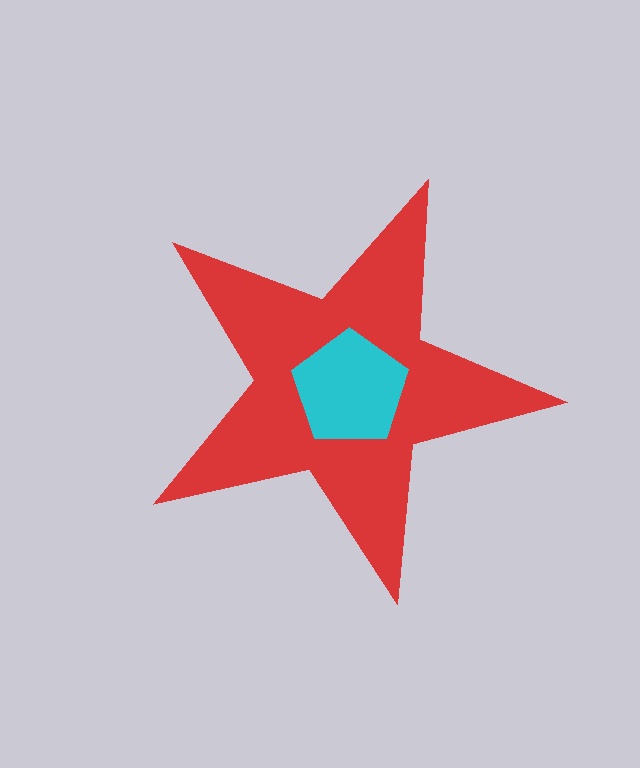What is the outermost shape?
The red star.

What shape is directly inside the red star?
The cyan pentagon.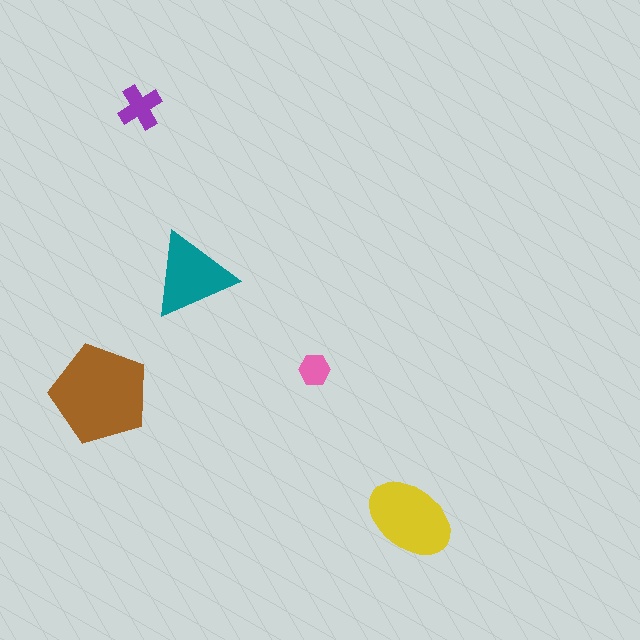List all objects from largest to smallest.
The brown pentagon, the yellow ellipse, the teal triangle, the purple cross, the pink hexagon.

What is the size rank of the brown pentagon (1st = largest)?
1st.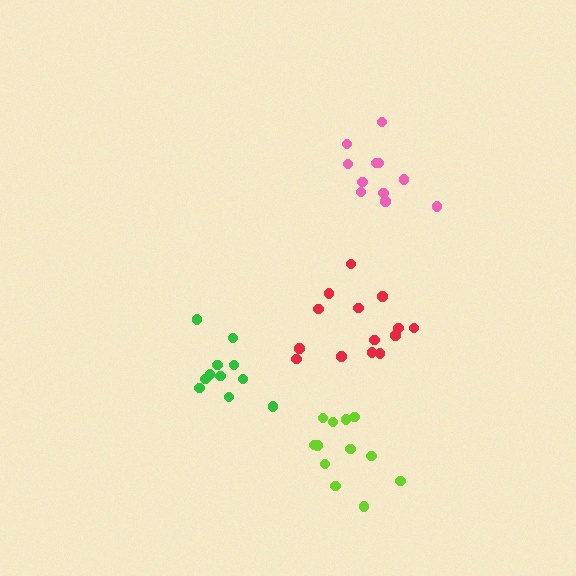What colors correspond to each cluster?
The clusters are colored: green, red, pink, lime.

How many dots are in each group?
Group 1: 11 dots, Group 2: 14 dots, Group 3: 11 dots, Group 4: 12 dots (48 total).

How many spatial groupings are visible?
There are 4 spatial groupings.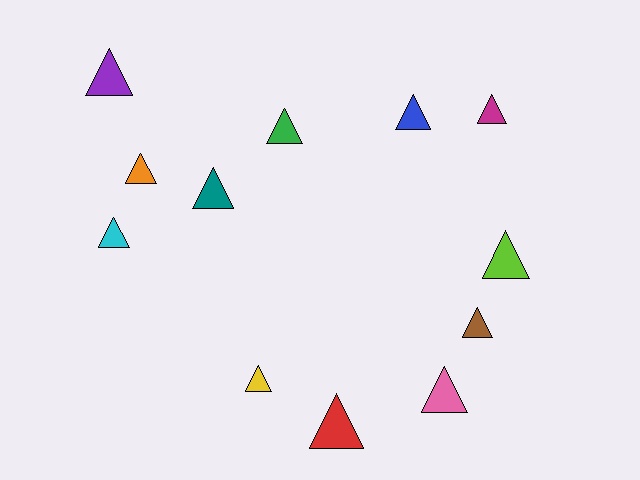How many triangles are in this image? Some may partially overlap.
There are 12 triangles.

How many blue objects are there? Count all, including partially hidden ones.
There is 1 blue object.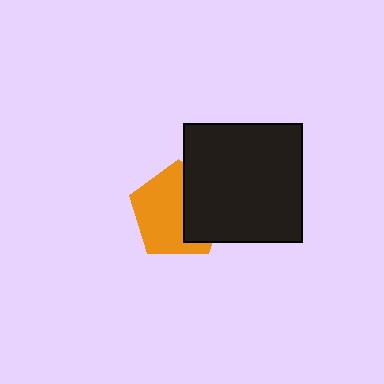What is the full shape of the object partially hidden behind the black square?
The partially hidden object is an orange pentagon.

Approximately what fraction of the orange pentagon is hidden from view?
Roughly 38% of the orange pentagon is hidden behind the black square.